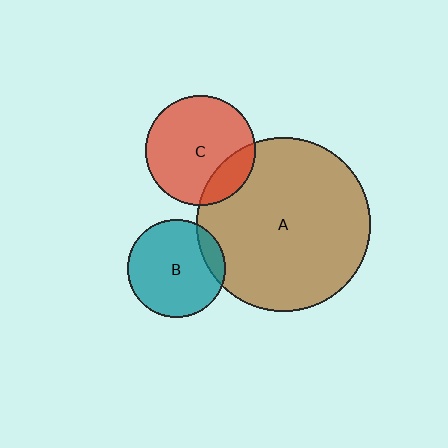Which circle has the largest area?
Circle A (brown).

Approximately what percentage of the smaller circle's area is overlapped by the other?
Approximately 10%.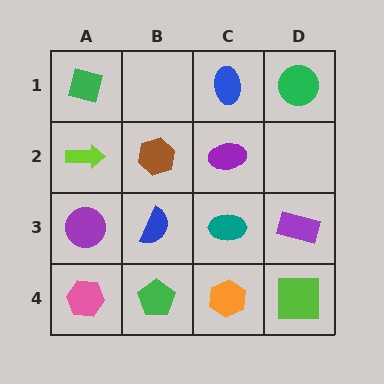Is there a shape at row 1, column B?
No, that cell is empty.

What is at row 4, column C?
An orange hexagon.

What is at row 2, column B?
A brown hexagon.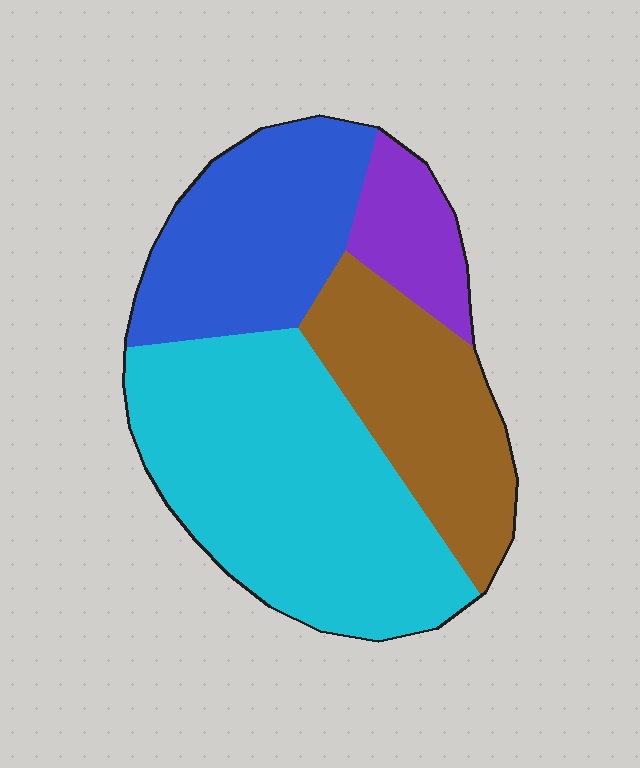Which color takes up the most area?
Cyan, at roughly 45%.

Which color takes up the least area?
Purple, at roughly 10%.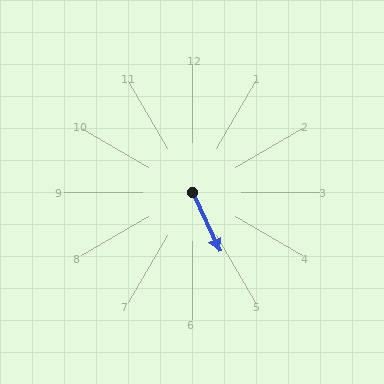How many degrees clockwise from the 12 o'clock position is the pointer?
Approximately 155 degrees.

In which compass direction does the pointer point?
Southeast.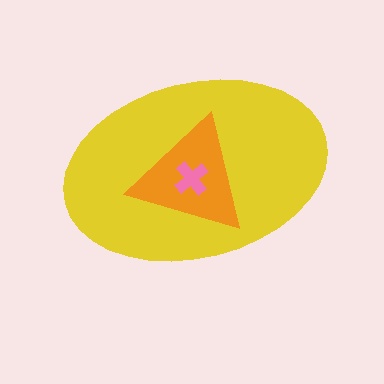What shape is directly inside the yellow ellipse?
The orange triangle.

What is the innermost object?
The pink cross.